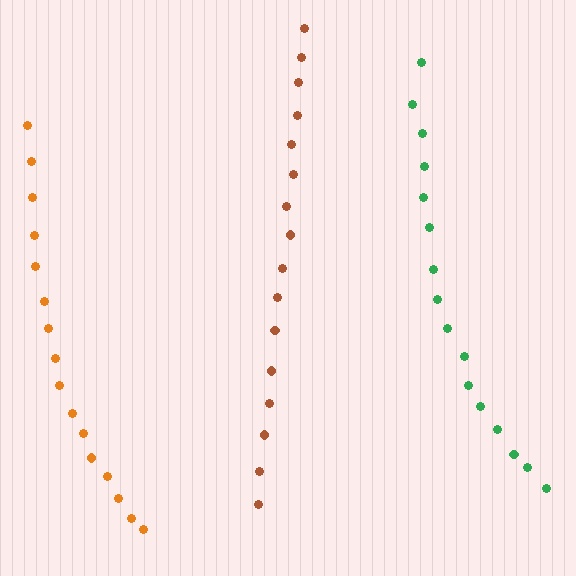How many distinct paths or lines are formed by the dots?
There are 3 distinct paths.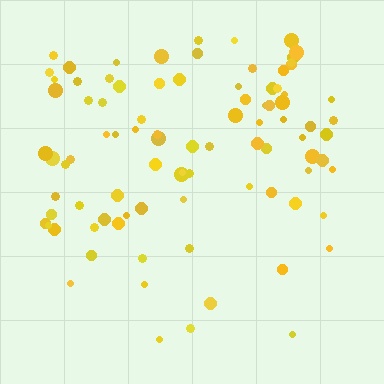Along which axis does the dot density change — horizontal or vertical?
Vertical.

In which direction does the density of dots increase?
From bottom to top, with the top side densest.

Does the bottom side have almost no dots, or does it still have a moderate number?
Still a moderate number, just noticeably fewer than the top.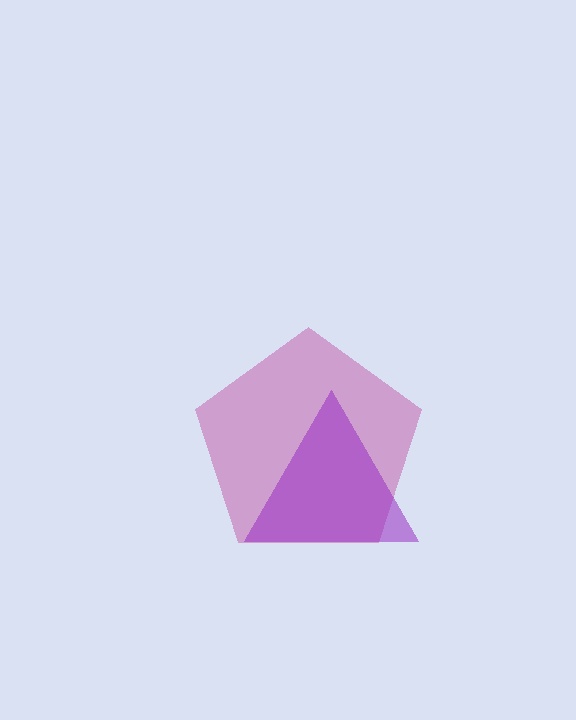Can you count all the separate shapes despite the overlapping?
Yes, there are 2 separate shapes.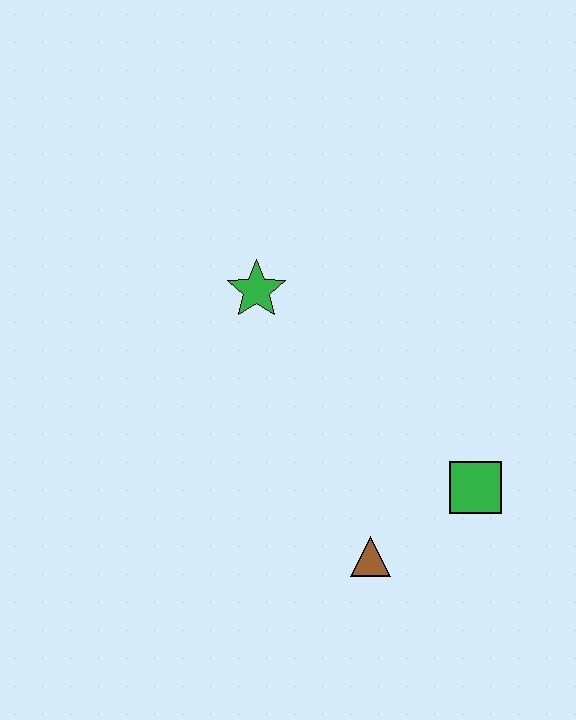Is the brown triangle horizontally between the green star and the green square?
Yes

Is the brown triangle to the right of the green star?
Yes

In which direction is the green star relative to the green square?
The green star is to the left of the green square.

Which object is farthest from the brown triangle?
The green star is farthest from the brown triangle.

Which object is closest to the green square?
The brown triangle is closest to the green square.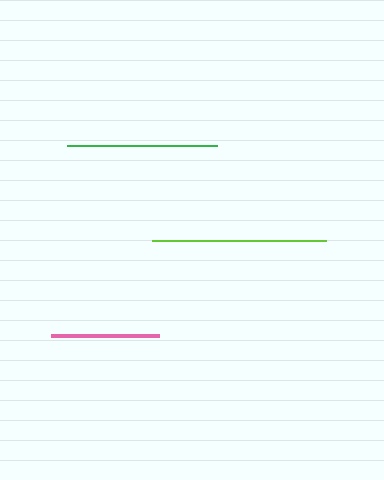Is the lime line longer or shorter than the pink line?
The lime line is longer than the pink line.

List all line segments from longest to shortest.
From longest to shortest: lime, green, pink.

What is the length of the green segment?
The green segment is approximately 150 pixels long.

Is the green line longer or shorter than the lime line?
The lime line is longer than the green line.